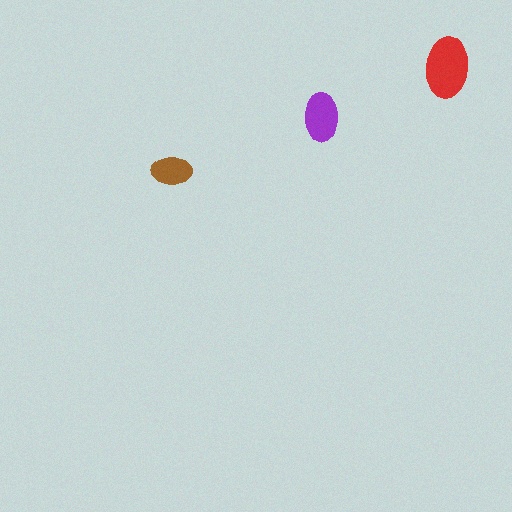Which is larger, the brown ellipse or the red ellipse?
The red one.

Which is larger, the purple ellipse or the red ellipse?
The red one.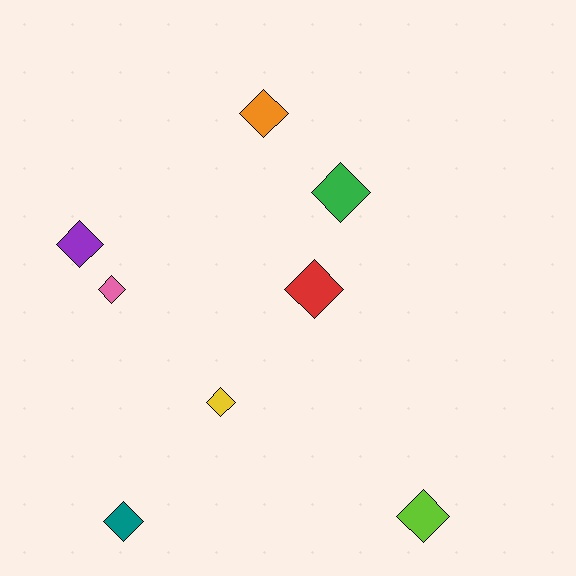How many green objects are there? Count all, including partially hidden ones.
There is 1 green object.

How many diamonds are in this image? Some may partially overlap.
There are 8 diamonds.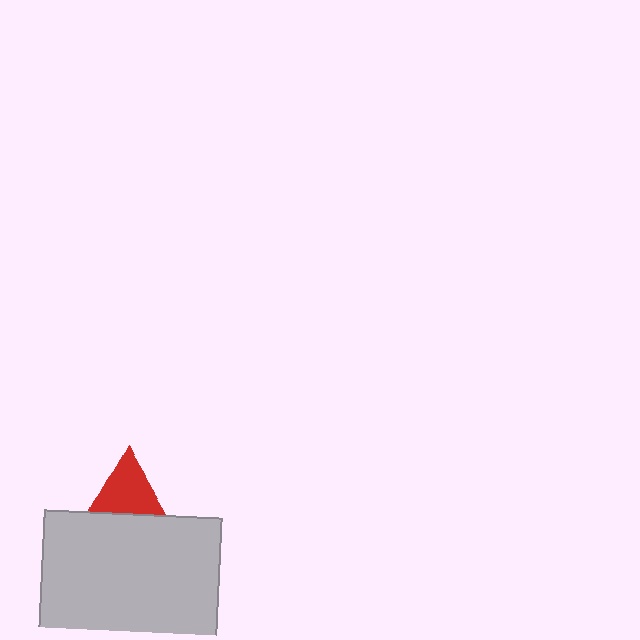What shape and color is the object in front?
The object in front is a light gray rectangle.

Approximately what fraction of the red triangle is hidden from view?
Roughly 38% of the red triangle is hidden behind the light gray rectangle.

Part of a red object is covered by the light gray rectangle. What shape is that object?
It is a triangle.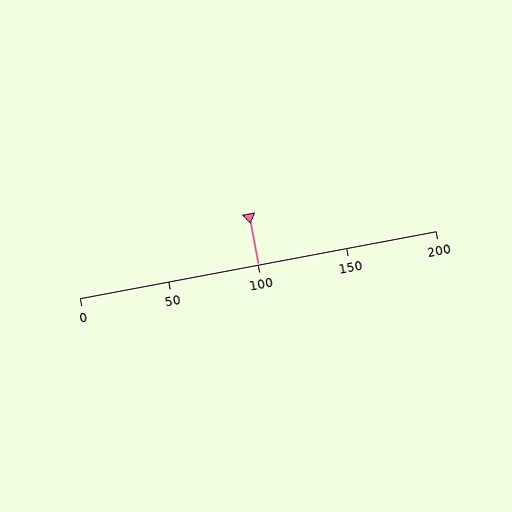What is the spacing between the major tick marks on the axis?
The major ticks are spaced 50 apart.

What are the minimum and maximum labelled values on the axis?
The axis runs from 0 to 200.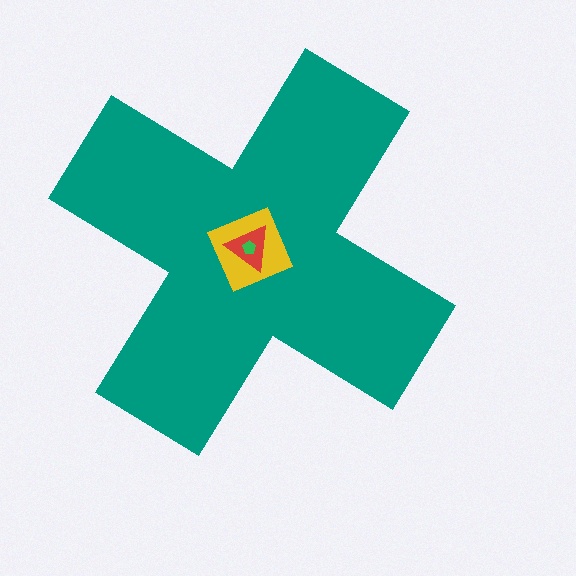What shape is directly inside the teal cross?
The yellow diamond.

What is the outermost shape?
The teal cross.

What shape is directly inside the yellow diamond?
The red triangle.